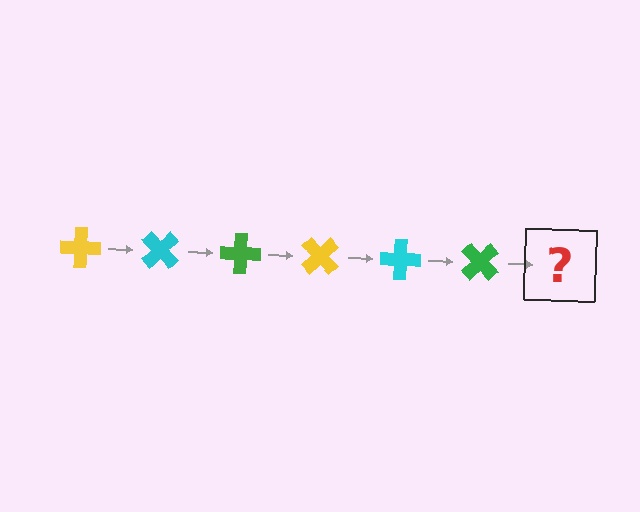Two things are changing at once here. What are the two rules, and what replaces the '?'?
The two rules are that it rotates 45 degrees each step and the color cycles through yellow, cyan, and green. The '?' should be a yellow cross, rotated 270 degrees from the start.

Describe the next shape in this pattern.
It should be a yellow cross, rotated 270 degrees from the start.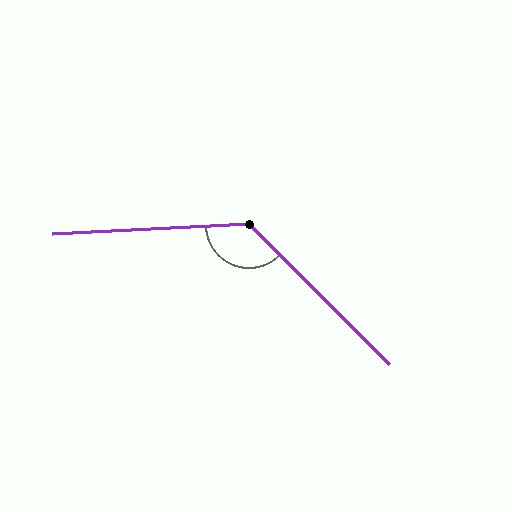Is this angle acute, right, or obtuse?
It is obtuse.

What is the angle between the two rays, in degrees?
Approximately 132 degrees.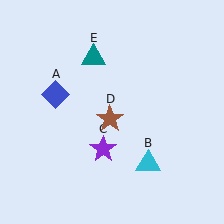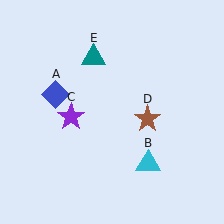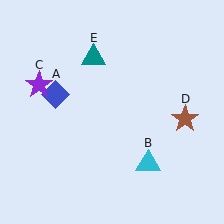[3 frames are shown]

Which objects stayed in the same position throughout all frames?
Blue diamond (object A) and cyan triangle (object B) and teal triangle (object E) remained stationary.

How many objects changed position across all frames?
2 objects changed position: purple star (object C), brown star (object D).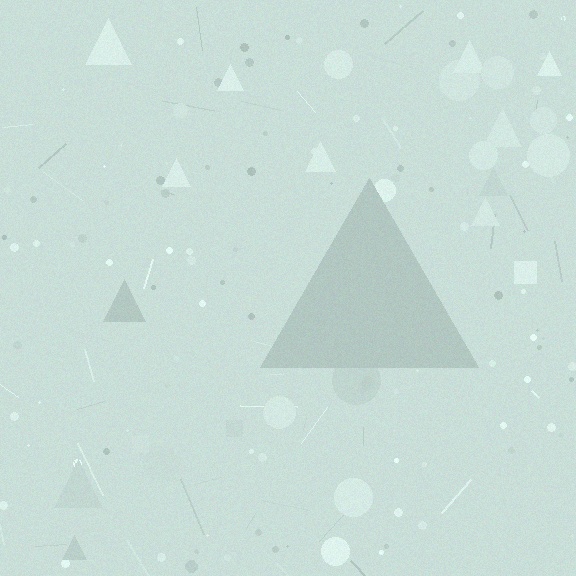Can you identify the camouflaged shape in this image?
The camouflaged shape is a triangle.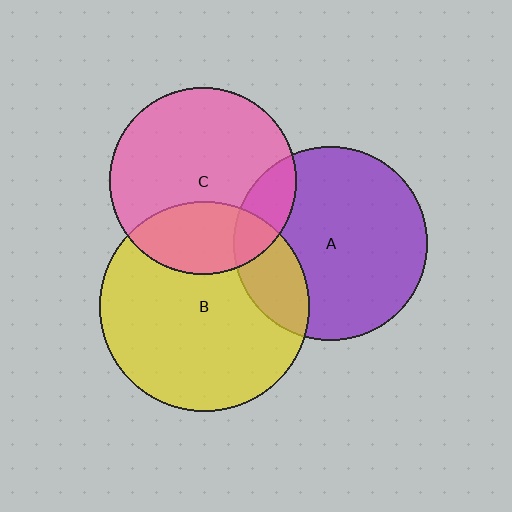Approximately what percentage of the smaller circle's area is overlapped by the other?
Approximately 20%.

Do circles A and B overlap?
Yes.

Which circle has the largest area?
Circle B (yellow).